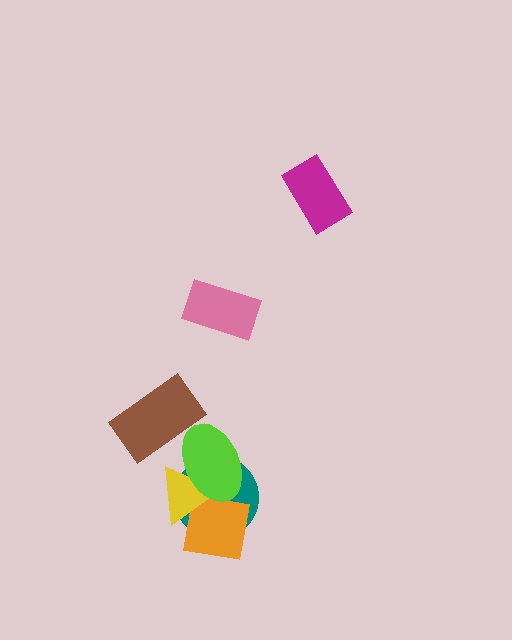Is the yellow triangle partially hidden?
Yes, it is partially covered by another shape.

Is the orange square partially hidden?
Yes, it is partially covered by another shape.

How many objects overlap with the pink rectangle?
0 objects overlap with the pink rectangle.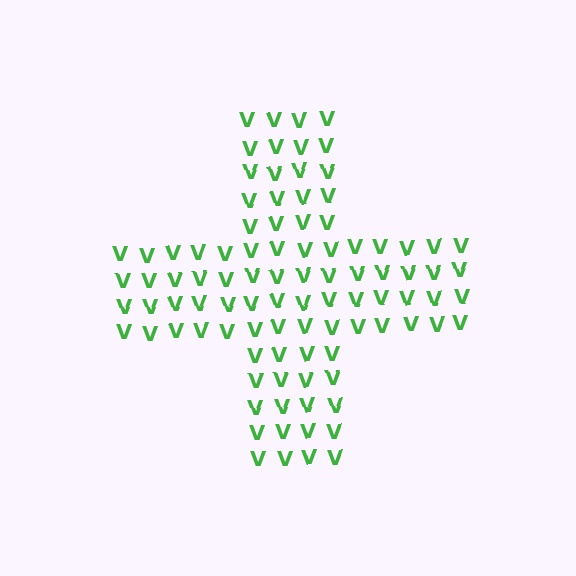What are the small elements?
The small elements are letter V's.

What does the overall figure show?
The overall figure shows a cross.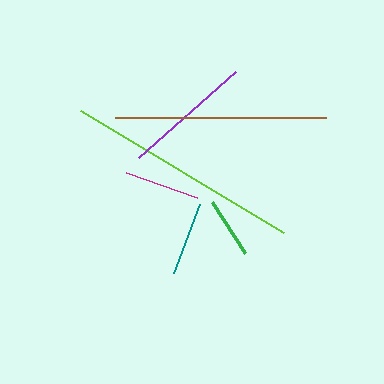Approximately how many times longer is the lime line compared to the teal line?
The lime line is approximately 3.2 times the length of the teal line.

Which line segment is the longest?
The lime line is the longest at approximately 237 pixels.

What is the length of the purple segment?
The purple segment is approximately 130 pixels long.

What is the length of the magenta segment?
The magenta segment is approximately 75 pixels long.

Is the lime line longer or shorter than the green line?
The lime line is longer than the green line.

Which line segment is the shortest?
The green line is the shortest at approximately 60 pixels.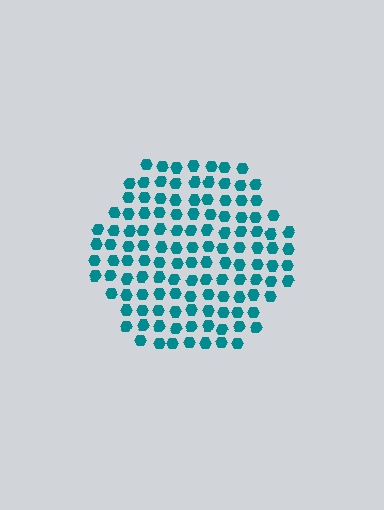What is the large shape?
The large shape is a hexagon.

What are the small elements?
The small elements are hexagons.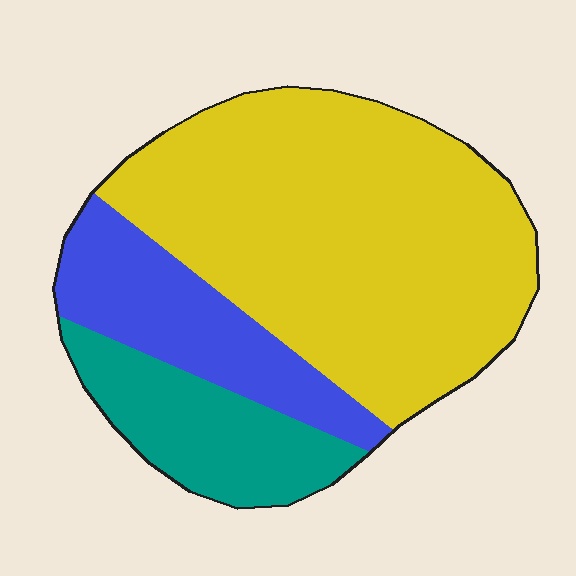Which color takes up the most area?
Yellow, at roughly 65%.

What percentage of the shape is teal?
Teal covers roughly 20% of the shape.